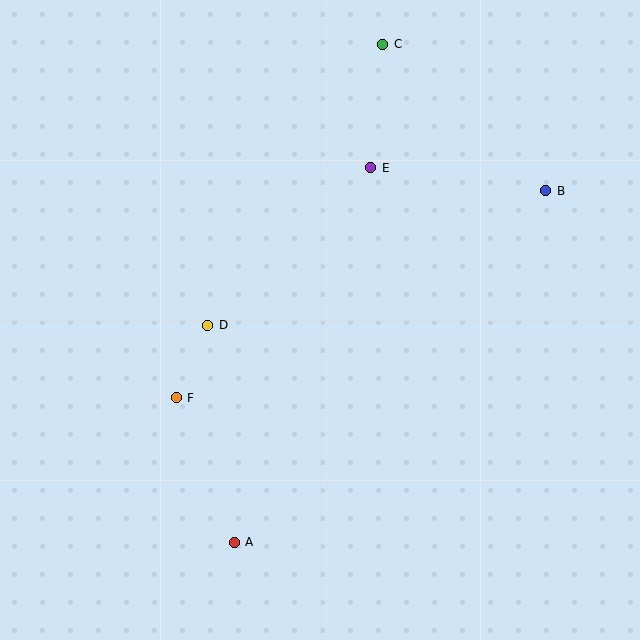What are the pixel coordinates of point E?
Point E is at (371, 168).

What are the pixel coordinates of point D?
Point D is at (208, 325).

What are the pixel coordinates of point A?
Point A is at (234, 542).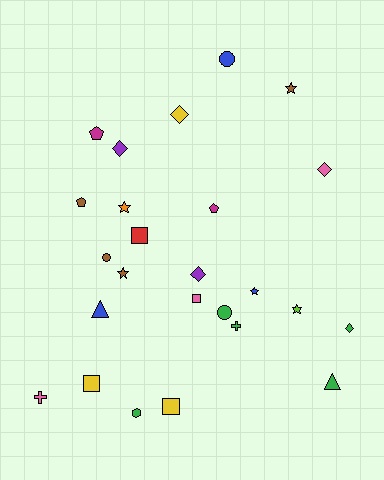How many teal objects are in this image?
There are no teal objects.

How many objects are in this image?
There are 25 objects.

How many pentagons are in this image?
There are 3 pentagons.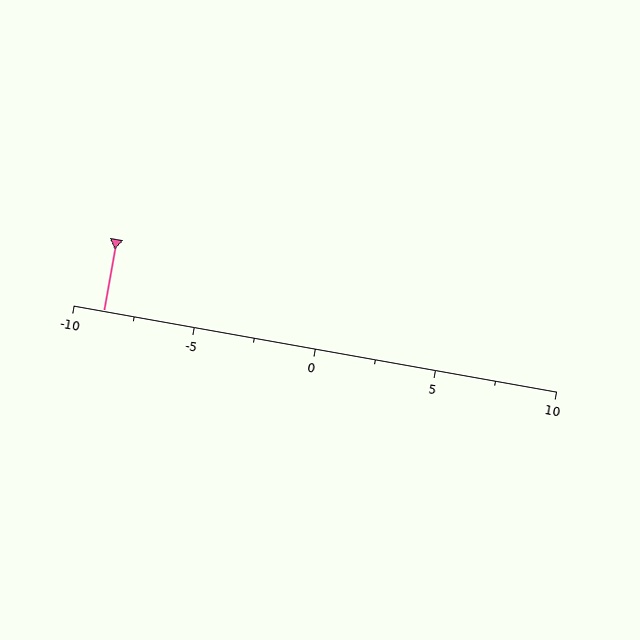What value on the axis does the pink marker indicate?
The marker indicates approximately -8.8.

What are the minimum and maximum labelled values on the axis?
The axis runs from -10 to 10.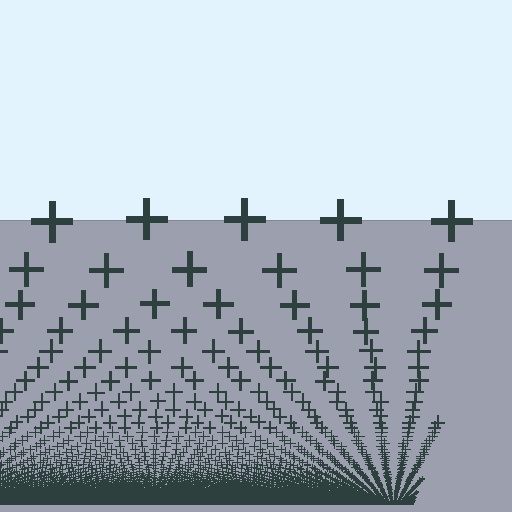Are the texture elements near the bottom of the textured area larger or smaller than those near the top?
Smaller. The gradient is inverted — elements near the bottom are smaller and denser.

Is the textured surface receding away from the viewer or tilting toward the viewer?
The surface appears to tilt toward the viewer. Texture elements get larger and sparser toward the top.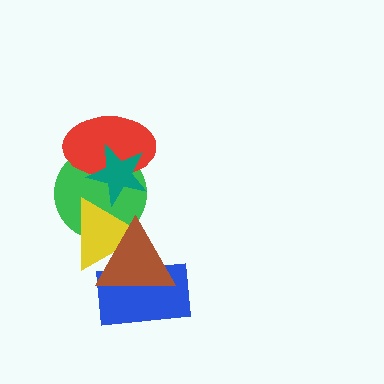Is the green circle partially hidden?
Yes, it is partially covered by another shape.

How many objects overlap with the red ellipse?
2 objects overlap with the red ellipse.